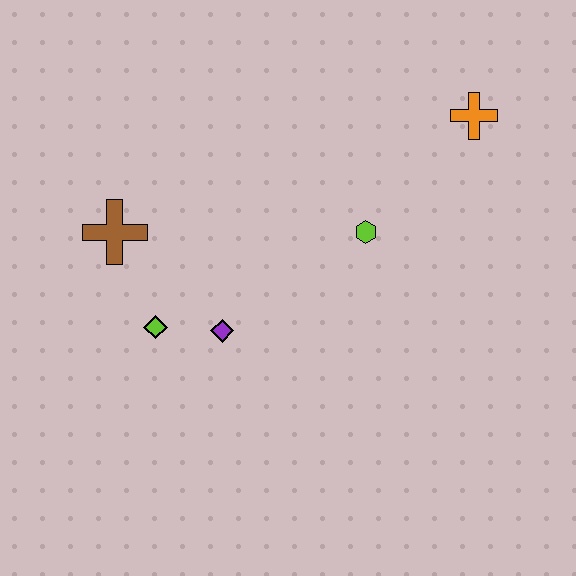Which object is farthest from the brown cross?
The orange cross is farthest from the brown cross.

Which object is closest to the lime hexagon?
The orange cross is closest to the lime hexagon.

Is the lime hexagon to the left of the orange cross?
Yes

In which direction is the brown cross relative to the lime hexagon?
The brown cross is to the left of the lime hexagon.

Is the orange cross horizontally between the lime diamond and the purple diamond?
No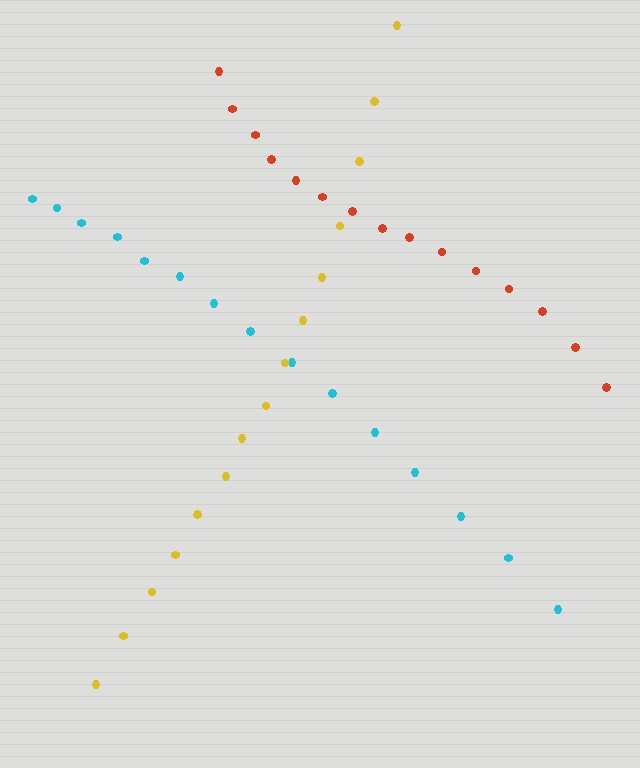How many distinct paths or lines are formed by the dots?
There are 3 distinct paths.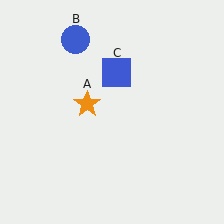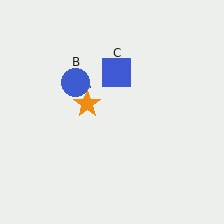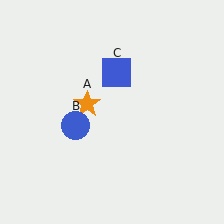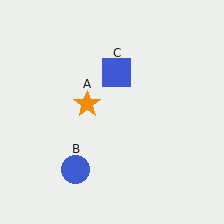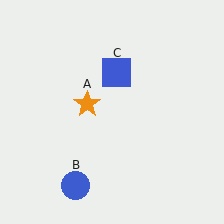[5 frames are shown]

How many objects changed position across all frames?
1 object changed position: blue circle (object B).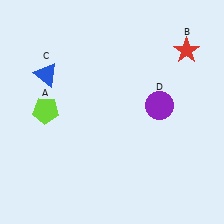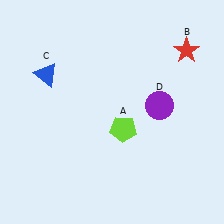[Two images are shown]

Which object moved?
The lime pentagon (A) moved right.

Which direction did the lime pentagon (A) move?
The lime pentagon (A) moved right.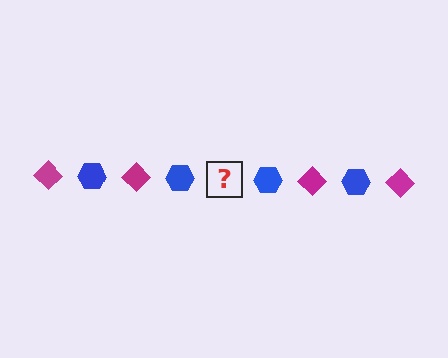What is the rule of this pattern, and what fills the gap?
The rule is that the pattern alternates between magenta diamond and blue hexagon. The gap should be filled with a magenta diamond.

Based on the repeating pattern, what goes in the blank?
The blank should be a magenta diamond.